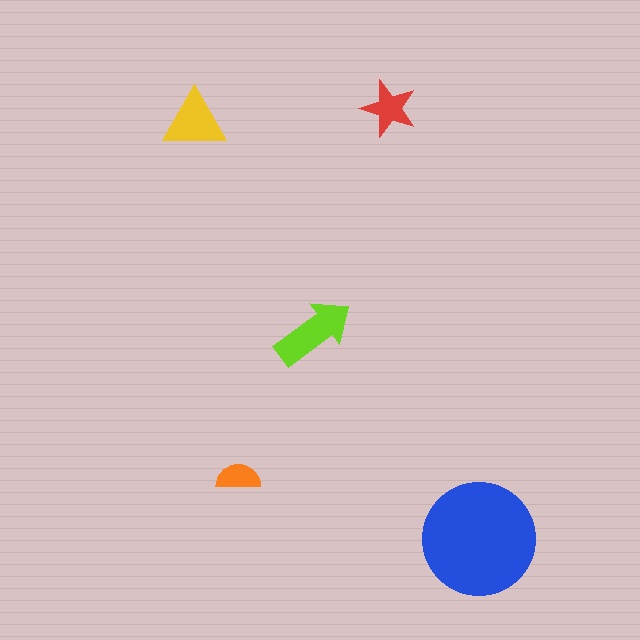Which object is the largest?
The blue circle.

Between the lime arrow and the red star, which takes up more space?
The lime arrow.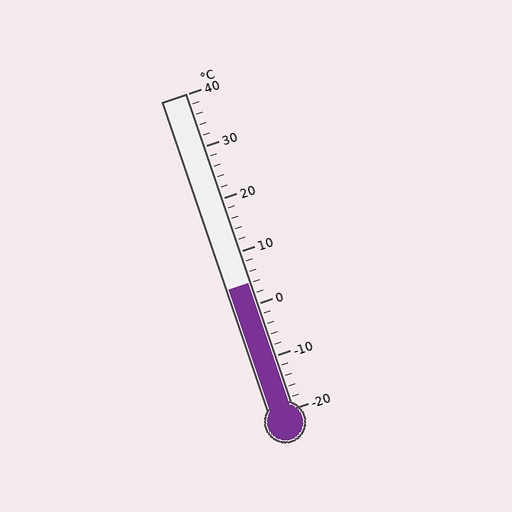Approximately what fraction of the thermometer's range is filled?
The thermometer is filled to approximately 40% of its range.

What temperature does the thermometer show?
The thermometer shows approximately 4°C.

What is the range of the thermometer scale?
The thermometer scale ranges from -20°C to 40°C.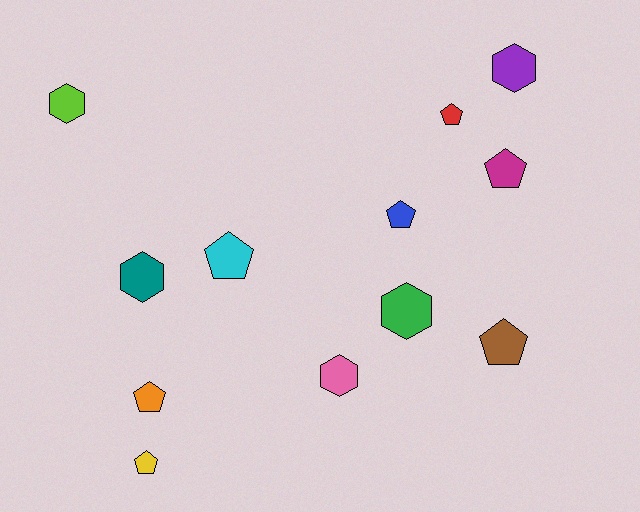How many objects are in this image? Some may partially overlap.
There are 12 objects.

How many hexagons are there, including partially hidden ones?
There are 5 hexagons.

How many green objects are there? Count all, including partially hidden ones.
There is 1 green object.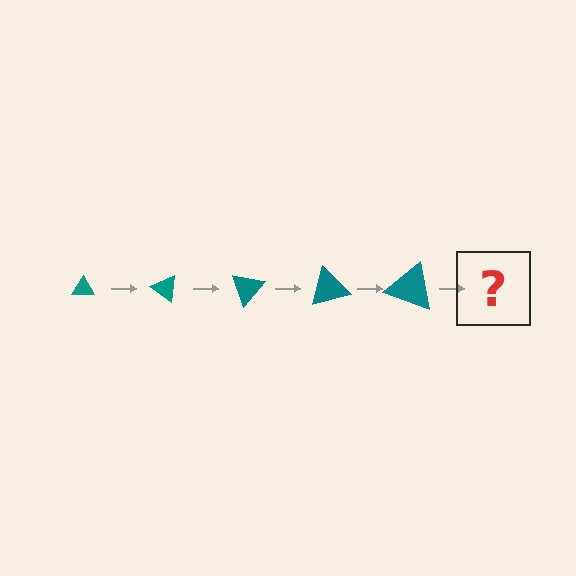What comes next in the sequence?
The next element should be a triangle, larger than the previous one and rotated 175 degrees from the start.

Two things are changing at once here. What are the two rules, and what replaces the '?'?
The two rules are that the triangle grows larger each step and it rotates 35 degrees each step. The '?' should be a triangle, larger than the previous one and rotated 175 degrees from the start.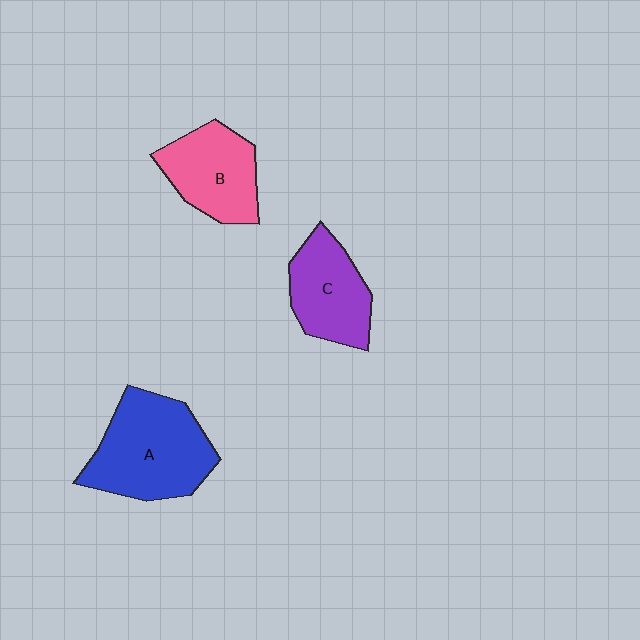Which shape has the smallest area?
Shape C (purple).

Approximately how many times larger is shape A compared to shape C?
Approximately 1.5 times.